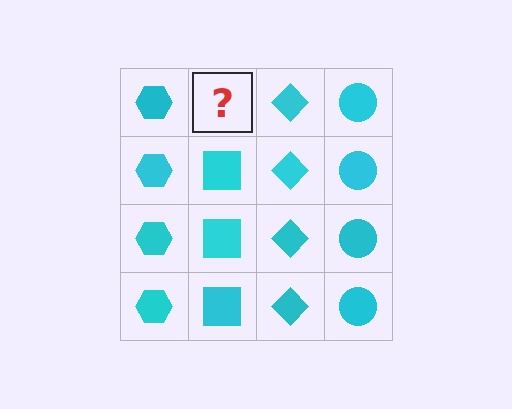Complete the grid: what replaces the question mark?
The question mark should be replaced with a cyan square.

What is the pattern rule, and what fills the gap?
The rule is that each column has a consistent shape. The gap should be filled with a cyan square.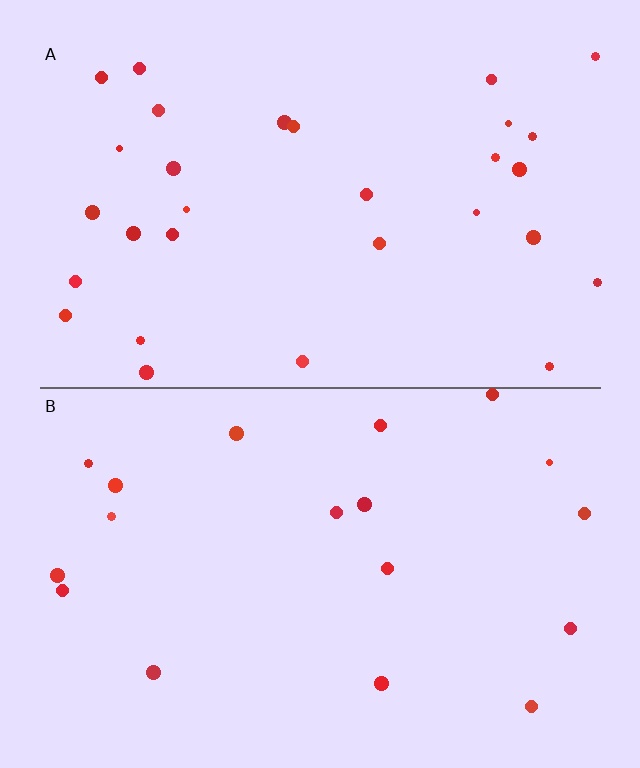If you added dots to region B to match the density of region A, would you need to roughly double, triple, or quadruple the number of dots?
Approximately double.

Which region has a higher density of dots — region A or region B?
A (the top).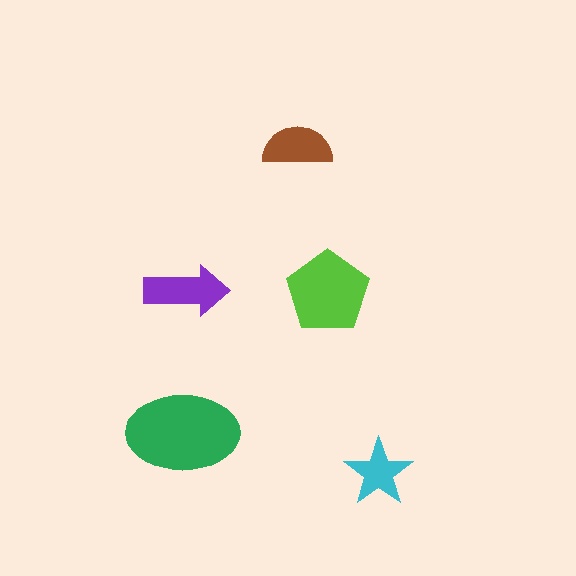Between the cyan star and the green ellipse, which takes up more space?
The green ellipse.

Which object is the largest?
The green ellipse.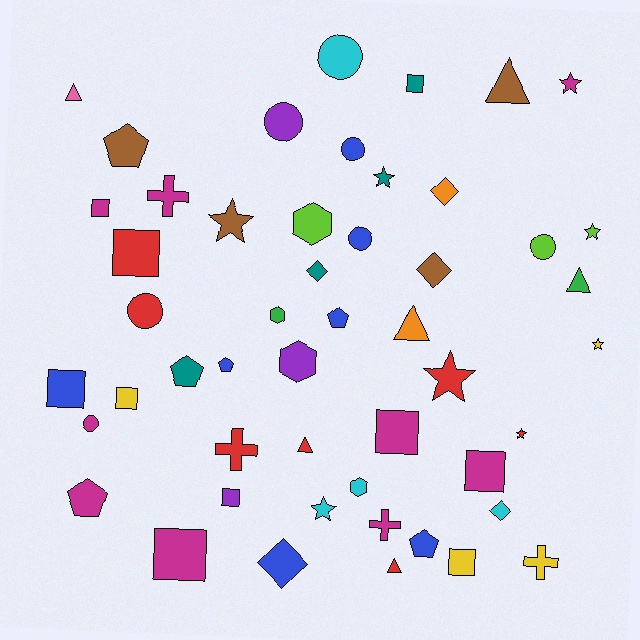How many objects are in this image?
There are 50 objects.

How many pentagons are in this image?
There are 6 pentagons.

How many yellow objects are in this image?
There are 4 yellow objects.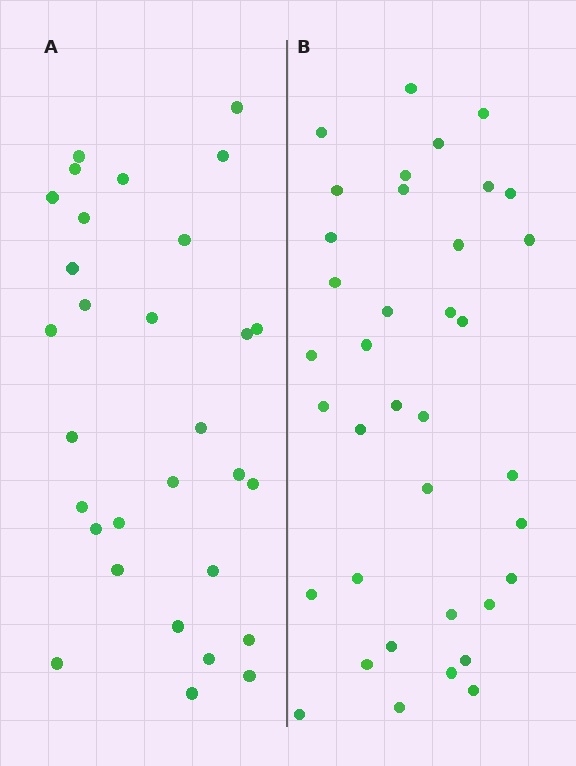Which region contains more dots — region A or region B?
Region B (the right region) has more dots.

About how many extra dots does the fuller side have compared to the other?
Region B has roughly 8 or so more dots than region A.